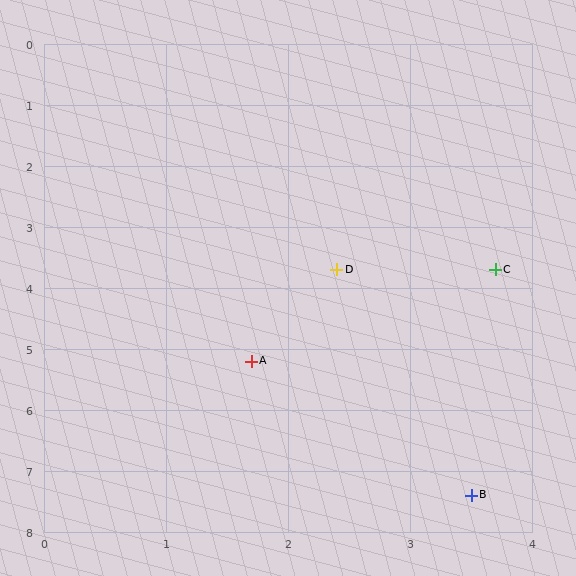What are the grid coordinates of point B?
Point B is at approximately (3.5, 7.4).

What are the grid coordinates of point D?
Point D is at approximately (2.4, 3.7).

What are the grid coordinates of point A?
Point A is at approximately (1.7, 5.2).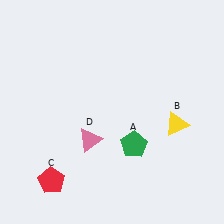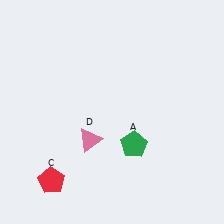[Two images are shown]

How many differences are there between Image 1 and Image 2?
There is 1 difference between the two images.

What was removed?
The yellow triangle (B) was removed in Image 2.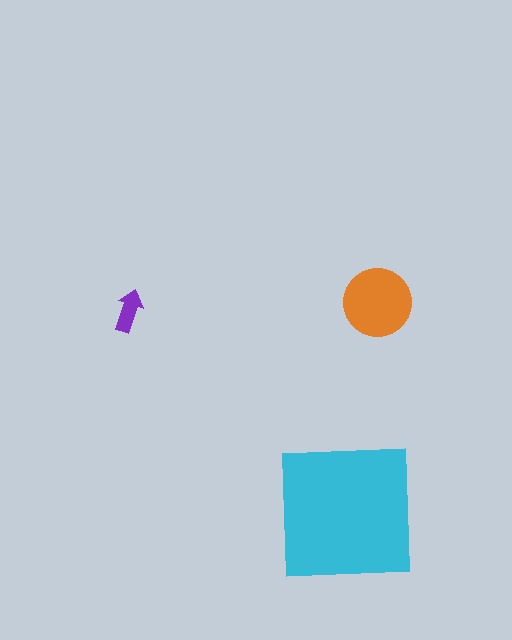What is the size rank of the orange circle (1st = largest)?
2nd.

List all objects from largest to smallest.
The cyan square, the orange circle, the purple arrow.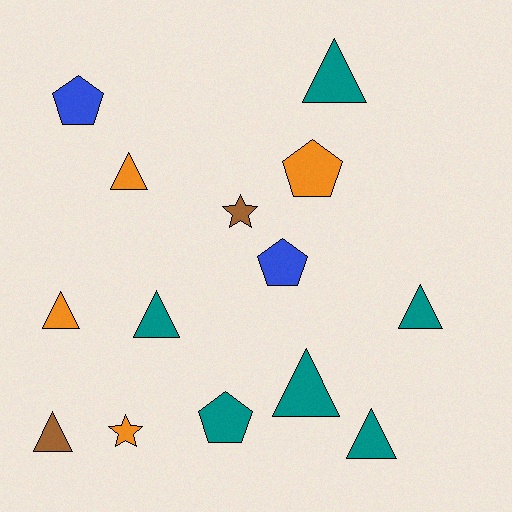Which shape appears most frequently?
Triangle, with 8 objects.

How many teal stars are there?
There are no teal stars.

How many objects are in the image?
There are 14 objects.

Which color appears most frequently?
Teal, with 6 objects.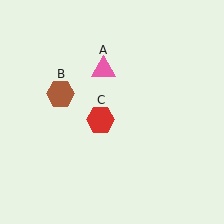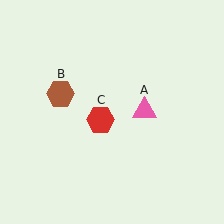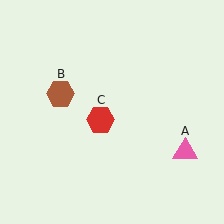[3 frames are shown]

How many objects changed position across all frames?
1 object changed position: pink triangle (object A).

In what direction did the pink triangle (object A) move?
The pink triangle (object A) moved down and to the right.